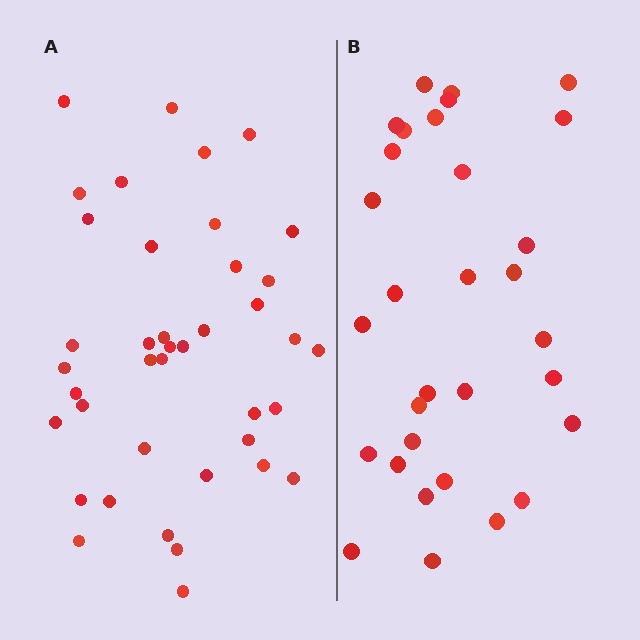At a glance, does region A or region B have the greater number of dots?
Region A (the left region) has more dots.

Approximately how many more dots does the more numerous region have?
Region A has roughly 8 or so more dots than region B.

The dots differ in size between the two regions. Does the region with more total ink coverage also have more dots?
No. Region B has more total ink coverage because its dots are larger, but region A actually contains more individual dots. Total area can be misleading — the number of items is what matters here.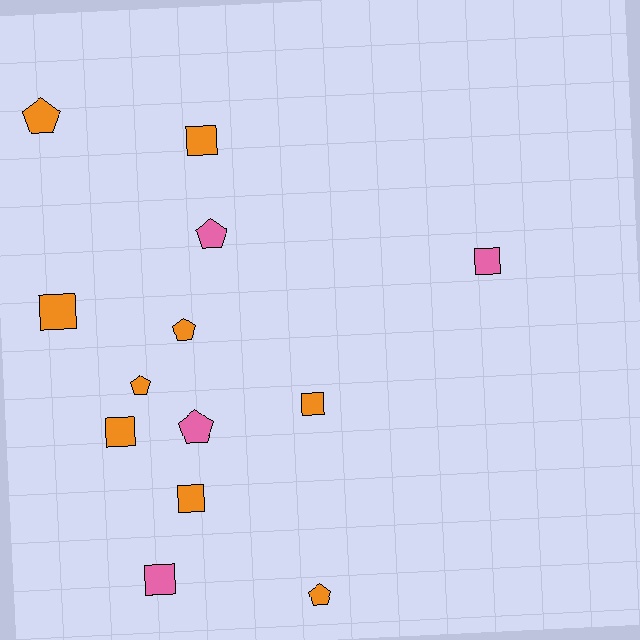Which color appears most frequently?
Orange, with 9 objects.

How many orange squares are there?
There are 5 orange squares.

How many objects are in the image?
There are 13 objects.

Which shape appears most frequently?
Square, with 7 objects.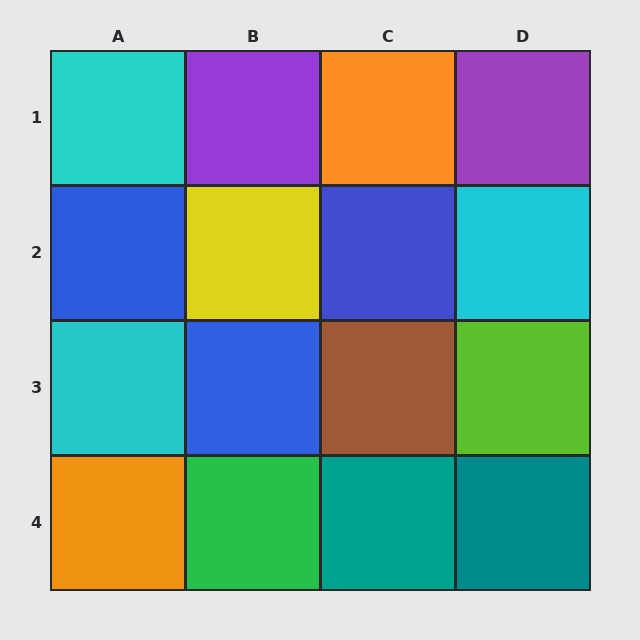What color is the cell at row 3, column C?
Brown.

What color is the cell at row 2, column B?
Yellow.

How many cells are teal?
2 cells are teal.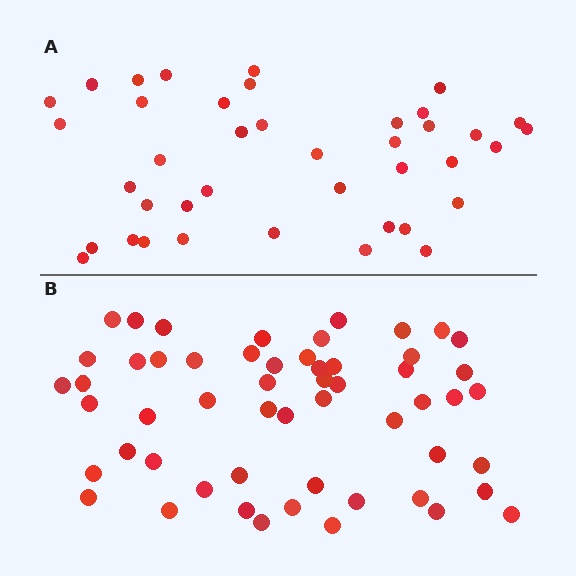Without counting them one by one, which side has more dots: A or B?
Region B (the bottom region) has more dots.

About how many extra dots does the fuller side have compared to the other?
Region B has approximately 15 more dots than region A.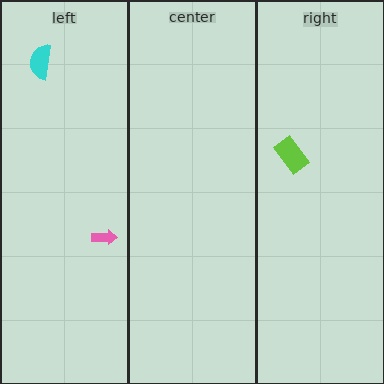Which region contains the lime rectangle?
The right region.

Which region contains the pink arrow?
The left region.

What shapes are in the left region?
The cyan semicircle, the pink arrow.